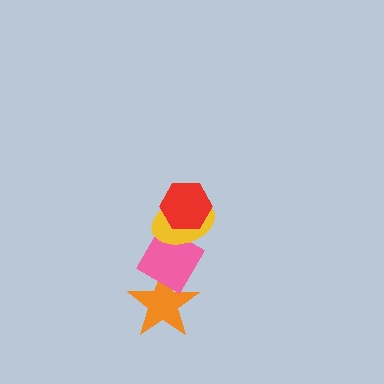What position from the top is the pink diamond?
The pink diamond is 3rd from the top.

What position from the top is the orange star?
The orange star is 4th from the top.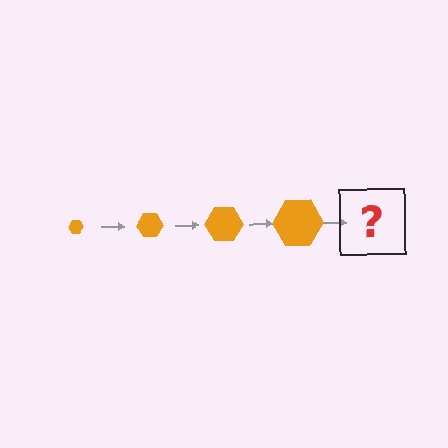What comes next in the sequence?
The next element should be an orange hexagon, larger than the previous one.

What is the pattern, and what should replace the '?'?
The pattern is that the hexagon gets progressively larger each step. The '?' should be an orange hexagon, larger than the previous one.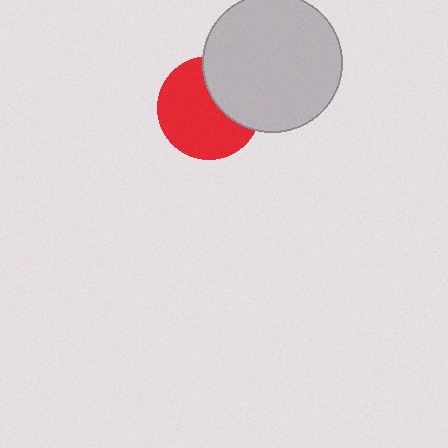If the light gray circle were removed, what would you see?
You would see the complete red circle.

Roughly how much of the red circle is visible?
Most of it is visible (roughly 66%).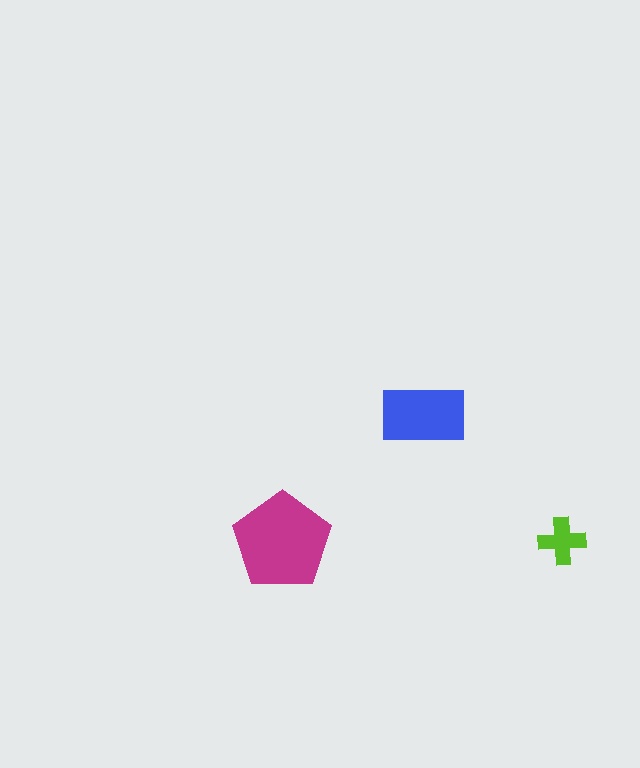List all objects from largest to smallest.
The magenta pentagon, the blue rectangle, the lime cross.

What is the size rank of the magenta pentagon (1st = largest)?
1st.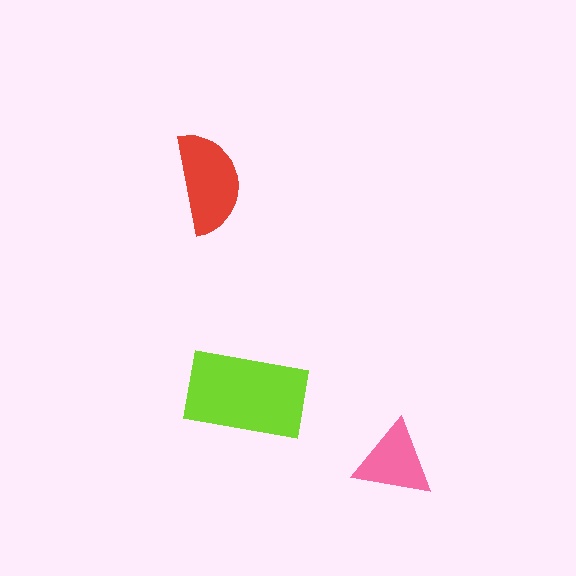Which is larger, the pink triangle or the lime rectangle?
The lime rectangle.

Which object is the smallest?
The pink triangle.